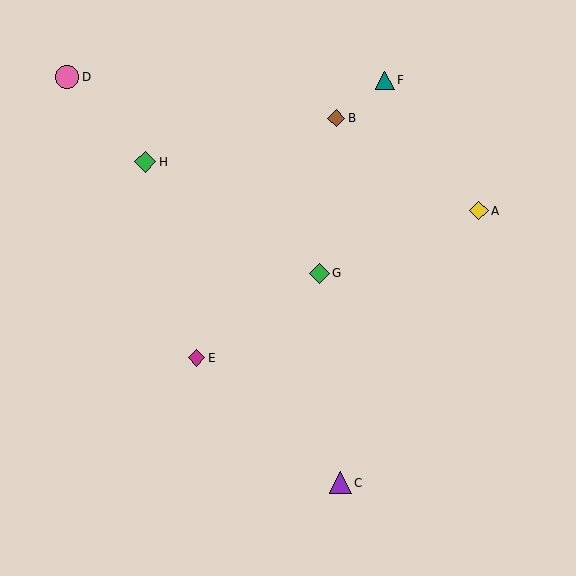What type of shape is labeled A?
Shape A is a yellow diamond.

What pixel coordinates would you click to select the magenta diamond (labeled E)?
Click at (196, 358) to select the magenta diamond E.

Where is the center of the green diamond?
The center of the green diamond is at (319, 273).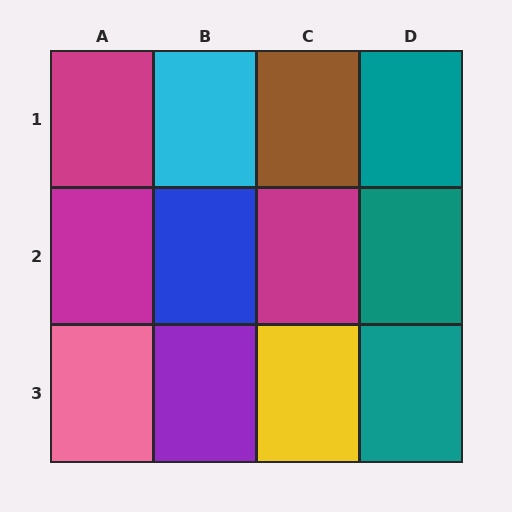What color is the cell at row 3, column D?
Teal.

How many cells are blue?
1 cell is blue.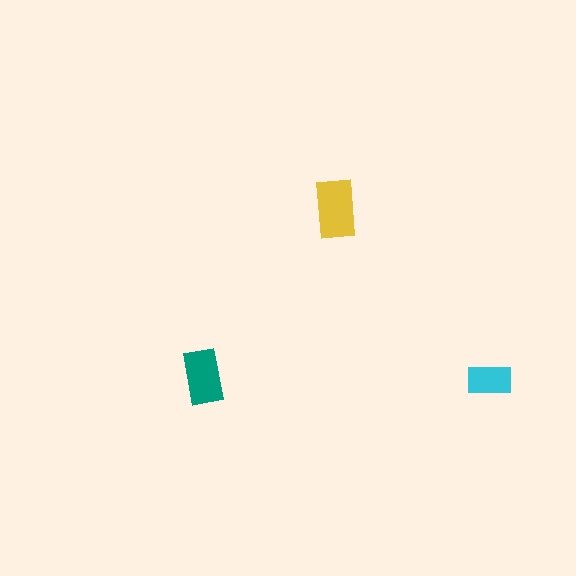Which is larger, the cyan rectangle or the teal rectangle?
The teal one.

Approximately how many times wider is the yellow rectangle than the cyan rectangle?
About 1.5 times wider.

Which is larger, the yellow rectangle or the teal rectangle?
The yellow one.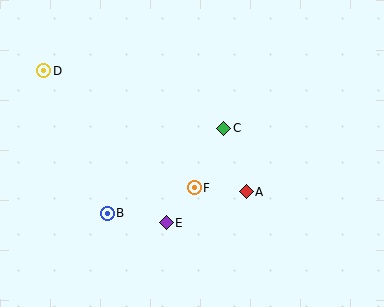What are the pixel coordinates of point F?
Point F is at (194, 188).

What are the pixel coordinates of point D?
Point D is at (44, 71).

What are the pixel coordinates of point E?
Point E is at (166, 223).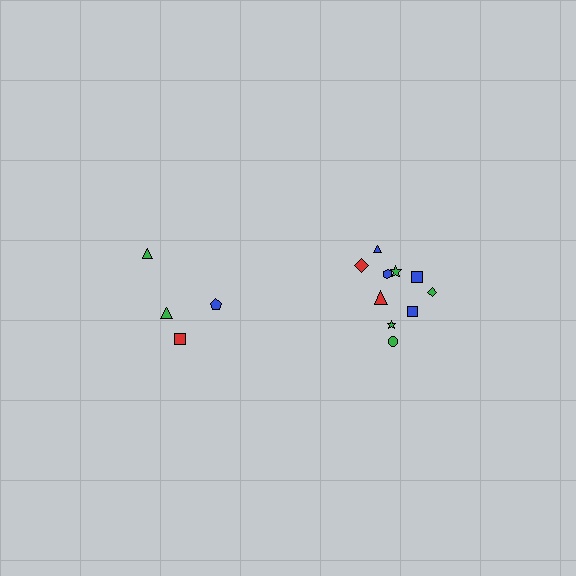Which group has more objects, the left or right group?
The right group.